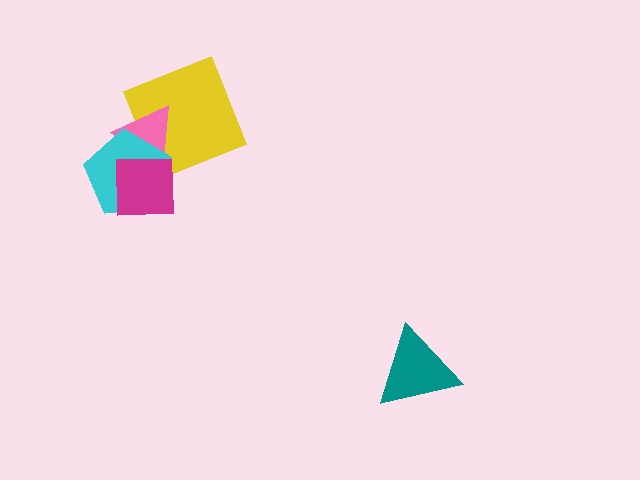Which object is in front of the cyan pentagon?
The magenta square is in front of the cyan pentagon.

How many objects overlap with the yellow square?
2 objects overlap with the yellow square.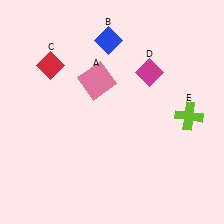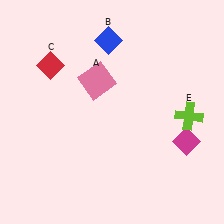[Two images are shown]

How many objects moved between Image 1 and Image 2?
1 object moved between the two images.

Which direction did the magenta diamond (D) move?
The magenta diamond (D) moved down.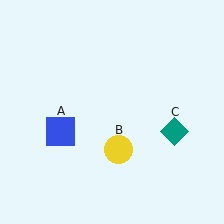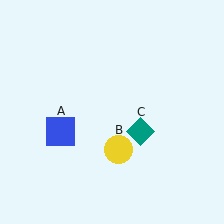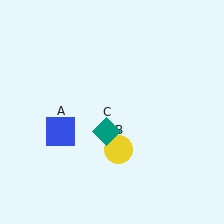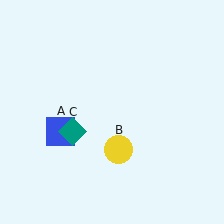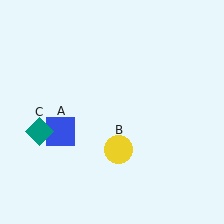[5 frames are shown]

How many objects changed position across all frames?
1 object changed position: teal diamond (object C).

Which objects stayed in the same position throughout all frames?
Blue square (object A) and yellow circle (object B) remained stationary.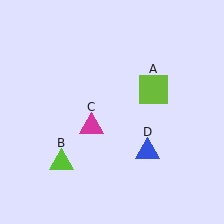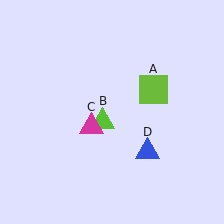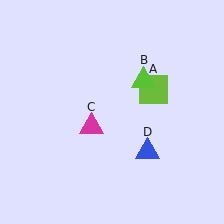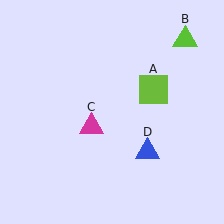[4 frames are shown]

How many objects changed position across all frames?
1 object changed position: lime triangle (object B).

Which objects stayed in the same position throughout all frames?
Lime square (object A) and magenta triangle (object C) and blue triangle (object D) remained stationary.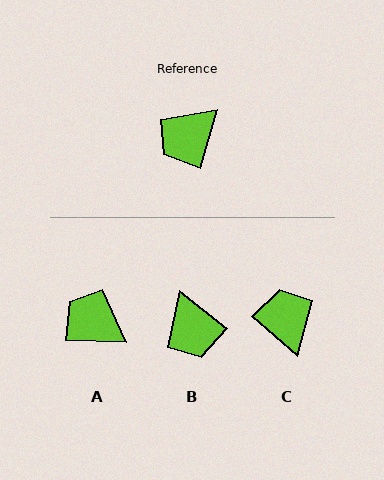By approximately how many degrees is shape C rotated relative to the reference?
Approximately 114 degrees clockwise.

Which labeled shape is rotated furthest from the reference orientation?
C, about 114 degrees away.